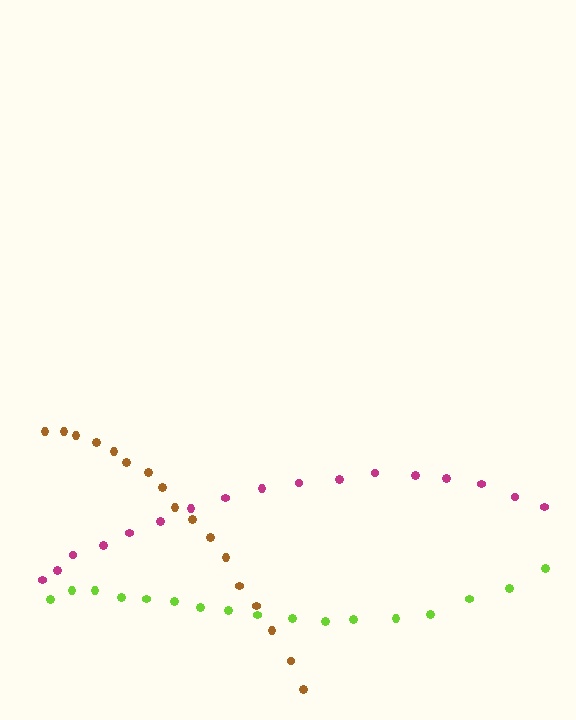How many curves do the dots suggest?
There are 3 distinct paths.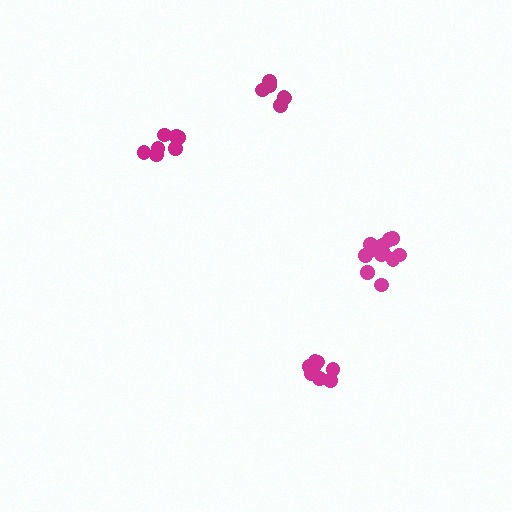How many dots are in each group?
Group 1: 8 dots, Group 2: 7 dots, Group 3: 6 dots, Group 4: 12 dots (33 total).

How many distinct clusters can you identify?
There are 4 distinct clusters.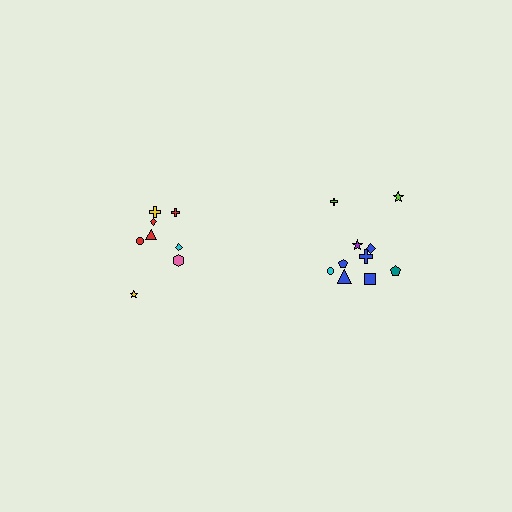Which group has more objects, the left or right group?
The right group.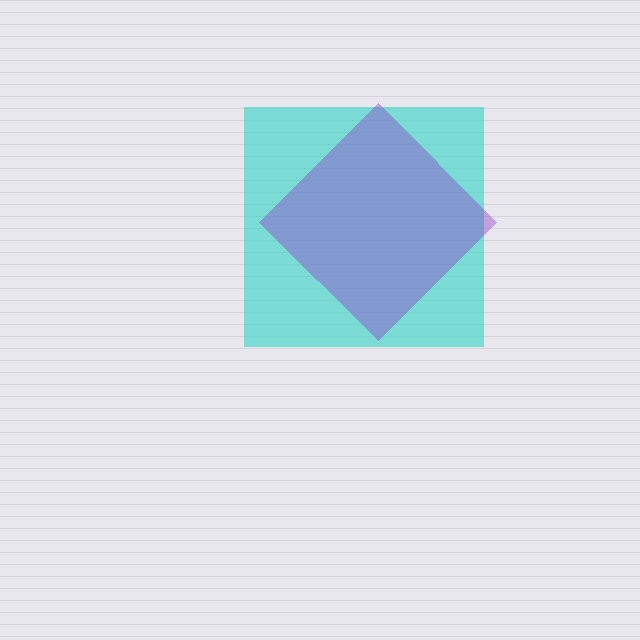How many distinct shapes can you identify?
There are 2 distinct shapes: a cyan square, a purple diamond.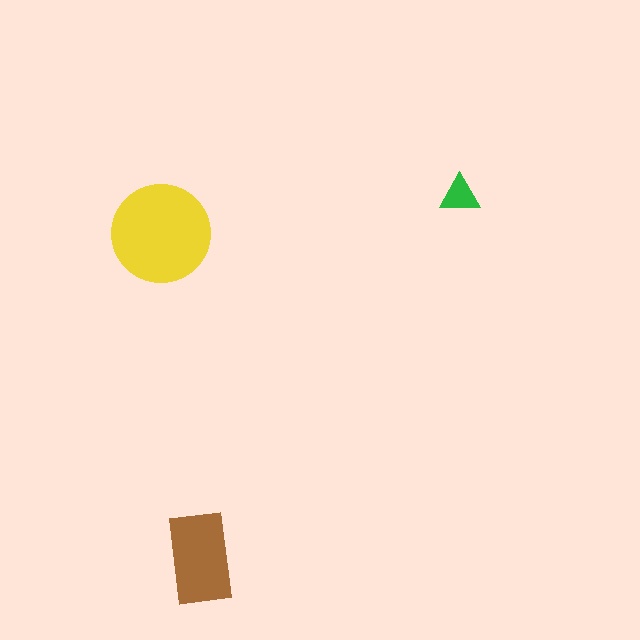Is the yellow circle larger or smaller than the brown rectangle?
Larger.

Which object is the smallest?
The green triangle.